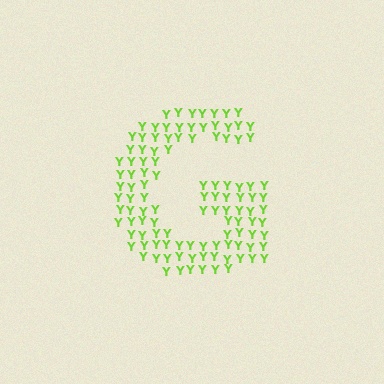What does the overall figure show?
The overall figure shows the letter G.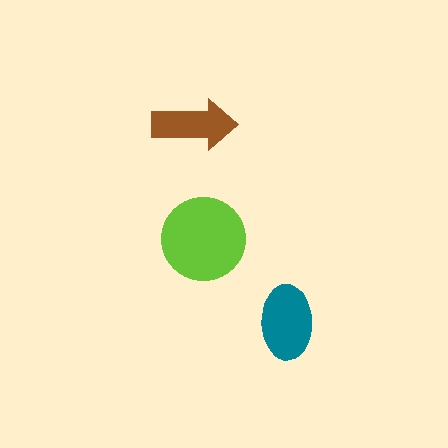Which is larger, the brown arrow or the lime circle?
The lime circle.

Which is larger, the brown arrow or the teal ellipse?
The teal ellipse.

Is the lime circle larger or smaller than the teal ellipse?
Larger.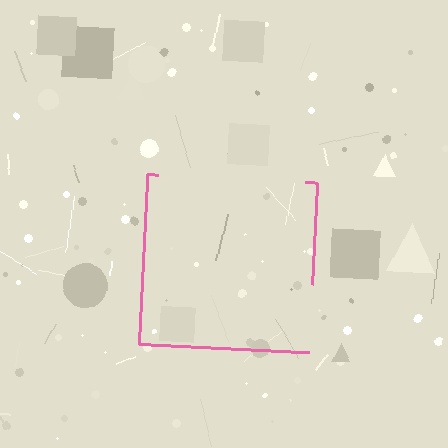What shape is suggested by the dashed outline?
The dashed outline suggests a square.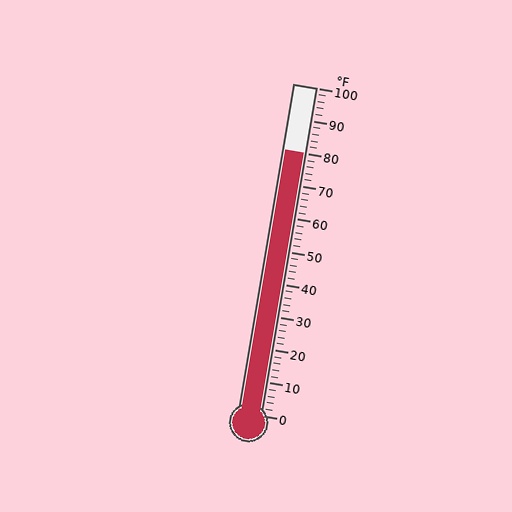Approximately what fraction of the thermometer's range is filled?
The thermometer is filled to approximately 80% of its range.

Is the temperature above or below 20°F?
The temperature is above 20°F.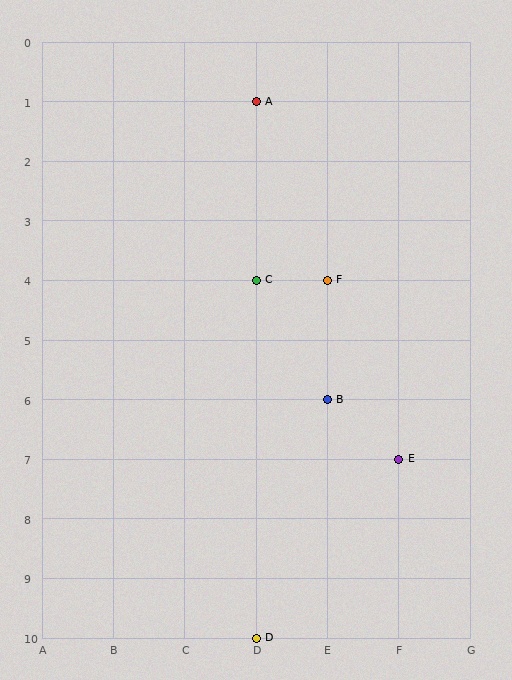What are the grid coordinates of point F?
Point F is at grid coordinates (E, 4).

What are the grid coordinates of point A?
Point A is at grid coordinates (D, 1).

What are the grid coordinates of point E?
Point E is at grid coordinates (F, 7).